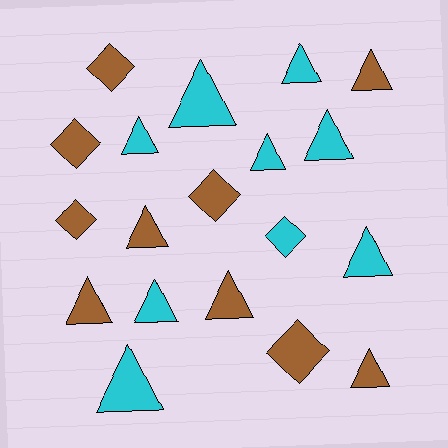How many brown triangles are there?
There are 5 brown triangles.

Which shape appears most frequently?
Triangle, with 13 objects.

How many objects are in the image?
There are 19 objects.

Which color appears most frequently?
Brown, with 10 objects.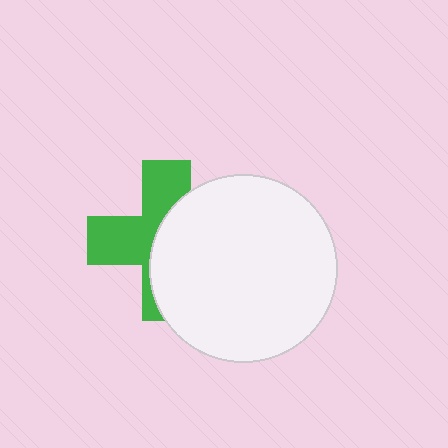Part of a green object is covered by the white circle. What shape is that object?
It is a cross.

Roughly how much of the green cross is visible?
About half of it is visible (roughly 48%).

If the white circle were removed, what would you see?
You would see the complete green cross.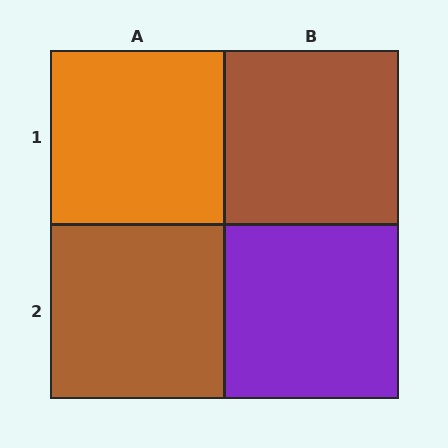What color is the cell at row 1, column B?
Brown.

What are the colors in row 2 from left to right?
Brown, purple.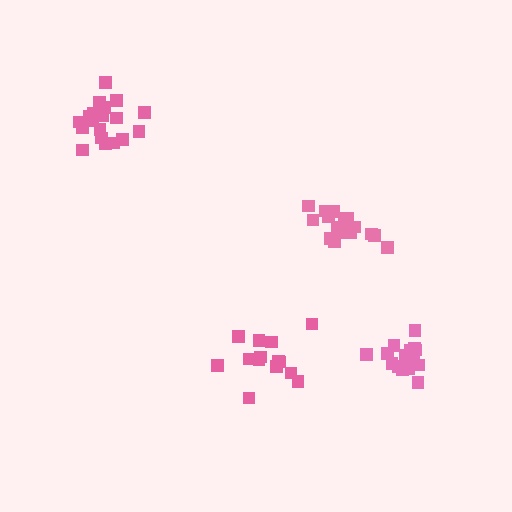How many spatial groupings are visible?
There are 4 spatial groupings.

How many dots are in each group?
Group 1: 14 dots, Group 2: 16 dots, Group 3: 17 dots, Group 4: 19 dots (66 total).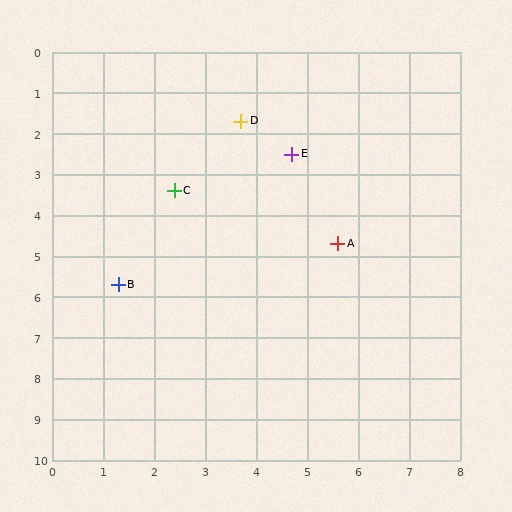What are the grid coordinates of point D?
Point D is at approximately (3.7, 1.7).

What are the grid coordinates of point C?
Point C is at approximately (2.4, 3.4).